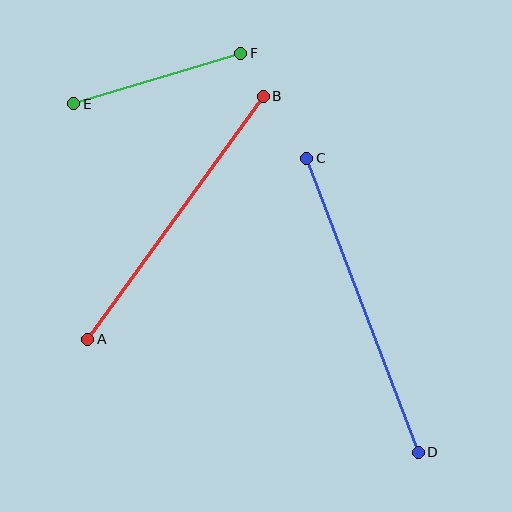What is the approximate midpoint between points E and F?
The midpoint is at approximately (157, 79) pixels.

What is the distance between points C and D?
The distance is approximately 314 pixels.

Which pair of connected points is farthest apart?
Points C and D are farthest apart.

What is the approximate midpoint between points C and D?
The midpoint is at approximately (362, 305) pixels.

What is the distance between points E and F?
The distance is approximately 175 pixels.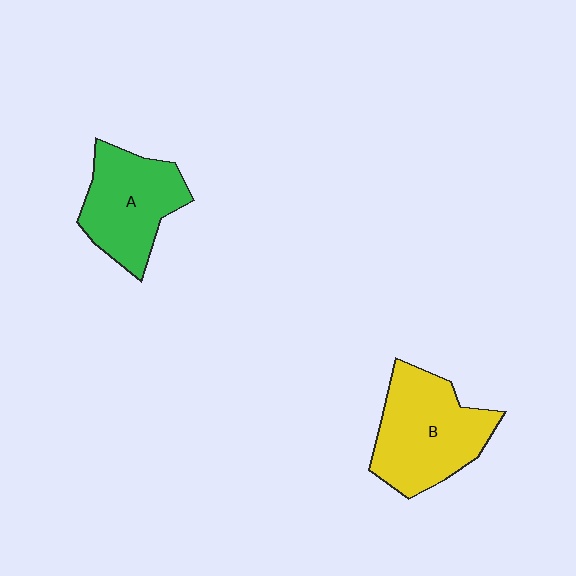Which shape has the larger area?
Shape B (yellow).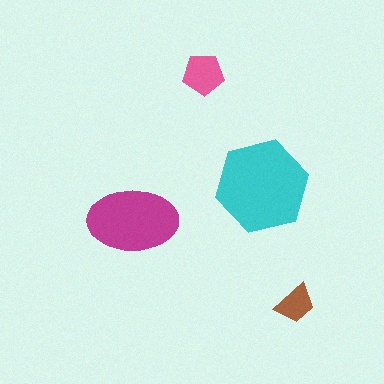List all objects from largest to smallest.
The cyan hexagon, the magenta ellipse, the pink pentagon, the brown trapezoid.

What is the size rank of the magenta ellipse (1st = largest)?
2nd.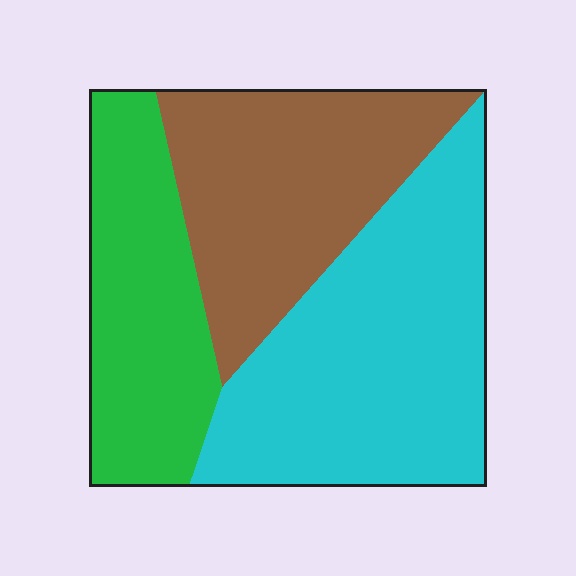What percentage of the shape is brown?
Brown takes up about one third (1/3) of the shape.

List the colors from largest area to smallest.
From largest to smallest: cyan, brown, green.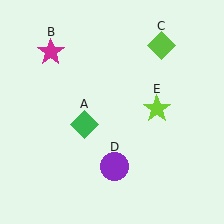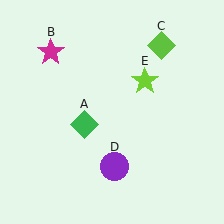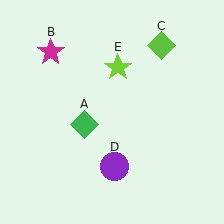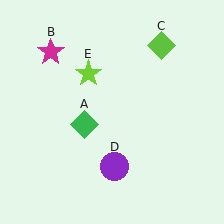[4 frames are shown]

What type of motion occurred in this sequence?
The lime star (object E) rotated counterclockwise around the center of the scene.